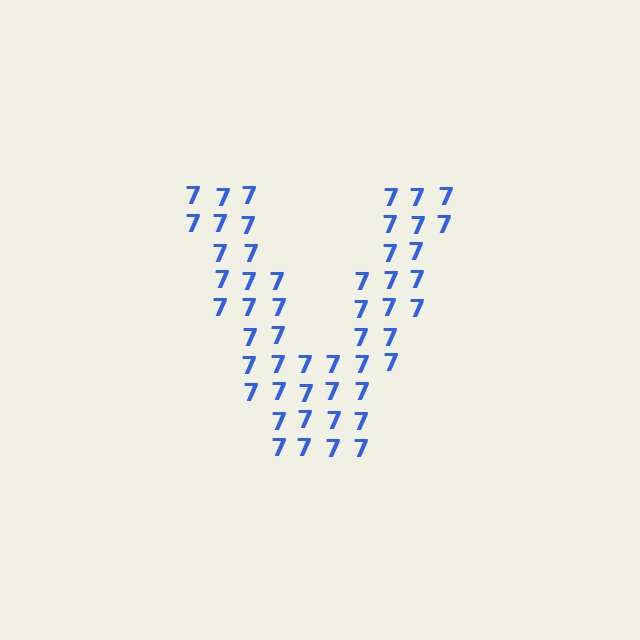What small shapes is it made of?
It is made of small digit 7's.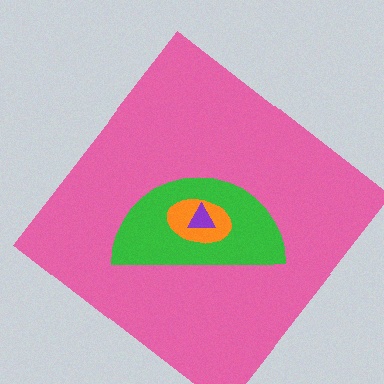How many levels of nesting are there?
4.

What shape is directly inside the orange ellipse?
The purple triangle.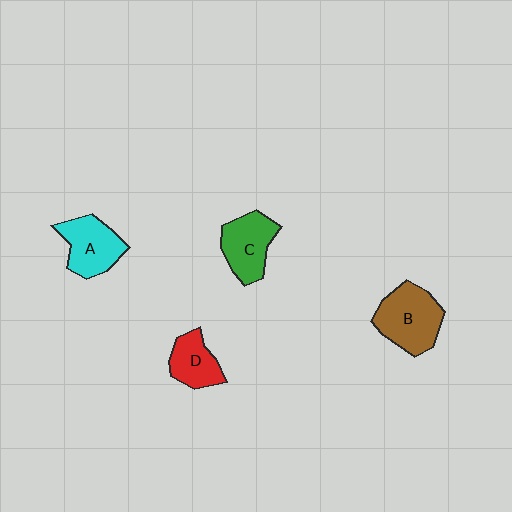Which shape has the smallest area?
Shape D (red).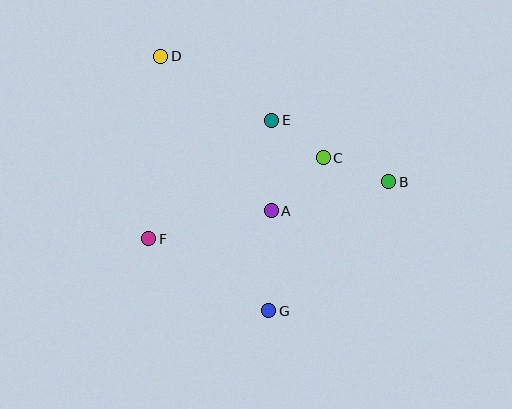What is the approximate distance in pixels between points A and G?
The distance between A and G is approximately 100 pixels.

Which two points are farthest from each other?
Points D and G are farthest from each other.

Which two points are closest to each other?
Points C and E are closest to each other.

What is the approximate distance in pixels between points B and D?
The distance between B and D is approximately 260 pixels.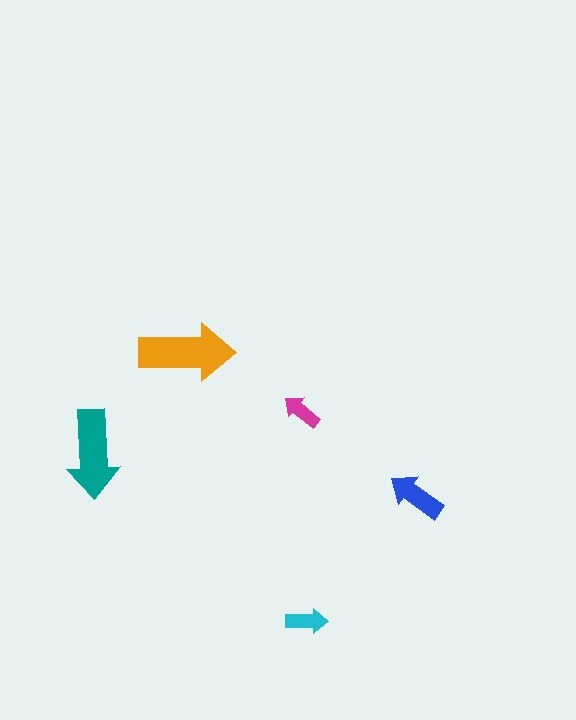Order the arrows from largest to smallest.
the orange one, the teal one, the blue one, the cyan one, the magenta one.